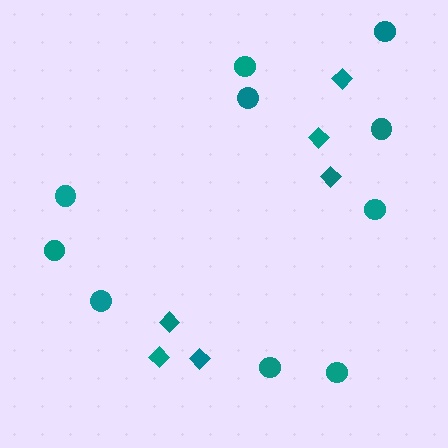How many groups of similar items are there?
There are 2 groups: one group of circles (10) and one group of diamonds (6).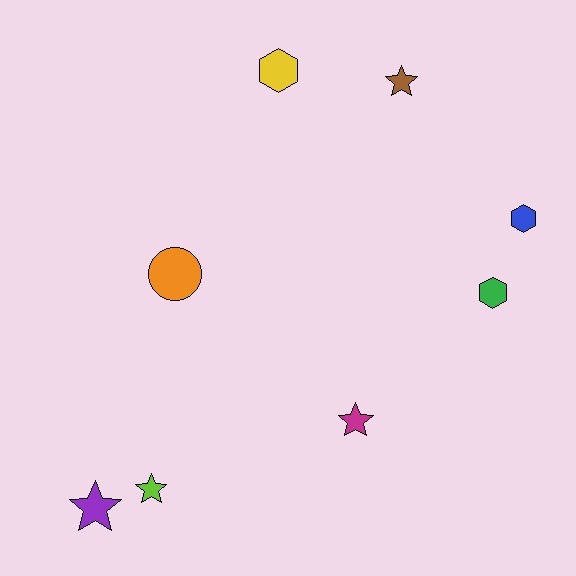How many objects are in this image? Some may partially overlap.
There are 8 objects.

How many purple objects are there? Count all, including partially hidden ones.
There is 1 purple object.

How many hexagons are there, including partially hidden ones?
There are 3 hexagons.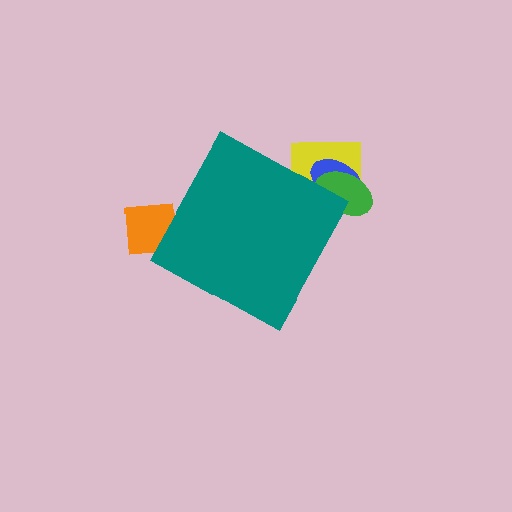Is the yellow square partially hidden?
Yes, the yellow square is partially hidden behind the teal diamond.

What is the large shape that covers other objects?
A teal diamond.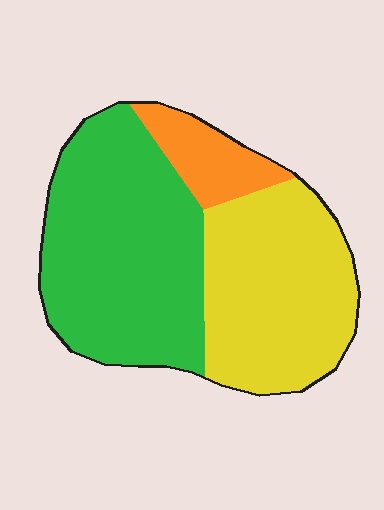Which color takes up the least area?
Orange, at roughly 10%.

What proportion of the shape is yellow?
Yellow takes up between a third and a half of the shape.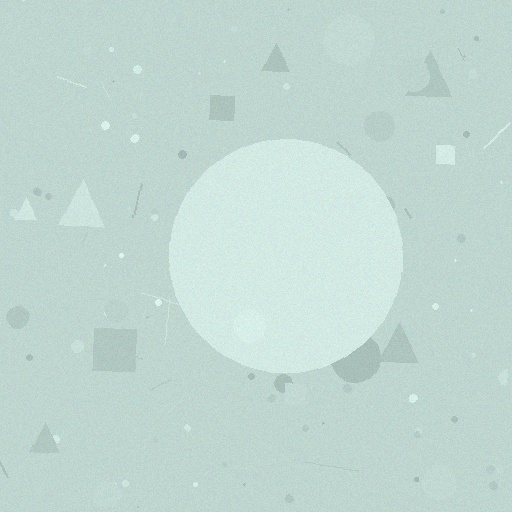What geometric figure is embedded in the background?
A circle is embedded in the background.